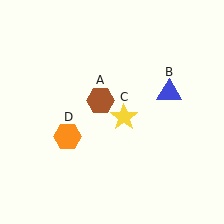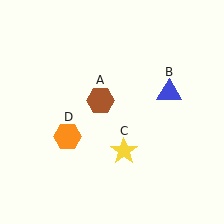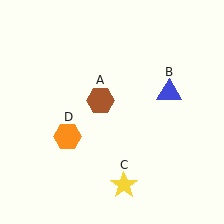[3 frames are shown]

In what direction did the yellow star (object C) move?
The yellow star (object C) moved down.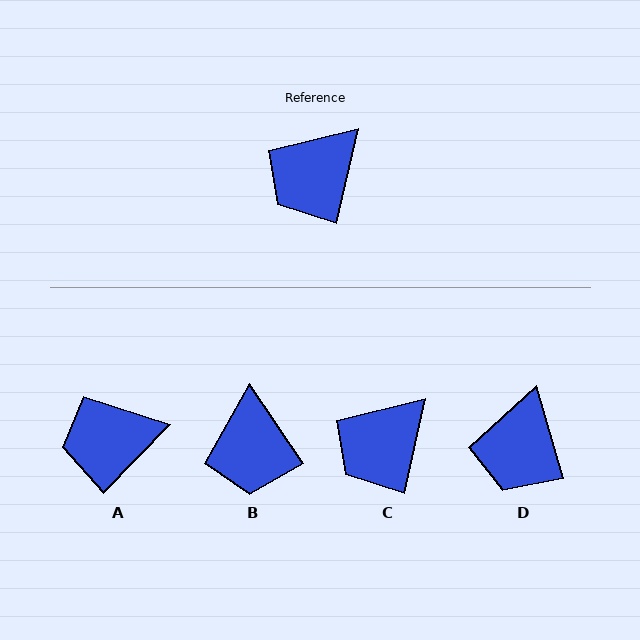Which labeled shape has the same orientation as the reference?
C.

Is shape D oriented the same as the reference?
No, it is off by about 29 degrees.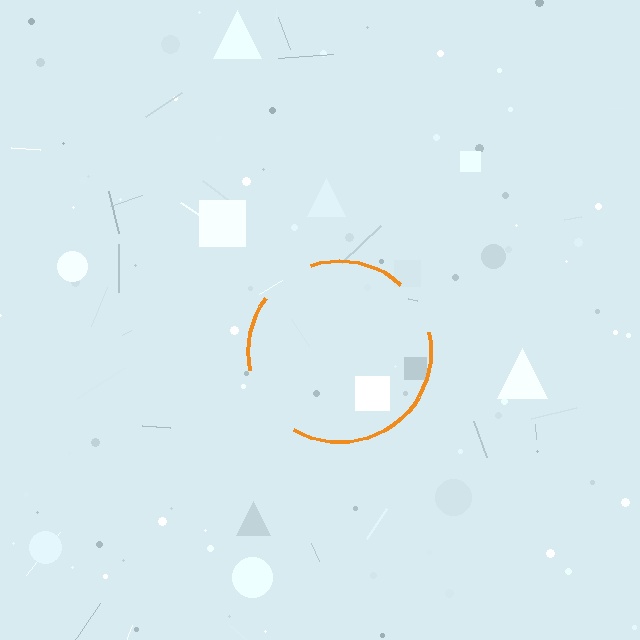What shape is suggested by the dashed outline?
The dashed outline suggests a circle.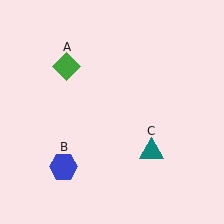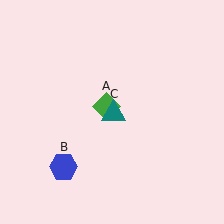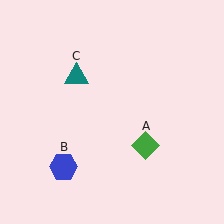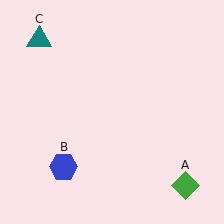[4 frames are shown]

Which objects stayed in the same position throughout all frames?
Blue hexagon (object B) remained stationary.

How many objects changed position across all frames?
2 objects changed position: green diamond (object A), teal triangle (object C).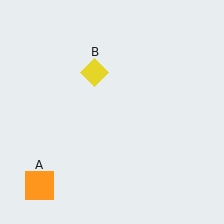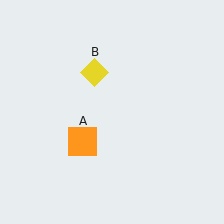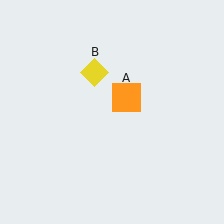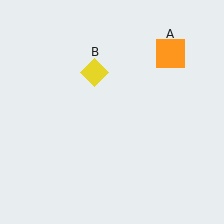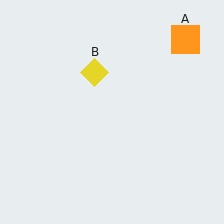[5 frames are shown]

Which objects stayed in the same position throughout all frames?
Yellow diamond (object B) remained stationary.